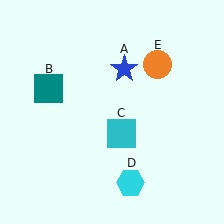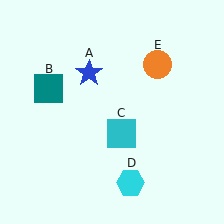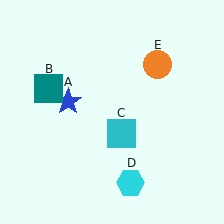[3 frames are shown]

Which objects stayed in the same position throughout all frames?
Teal square (object B) and cyan square (object C) and cyan hexagon (object D) and orange circle (object E) remained stationary.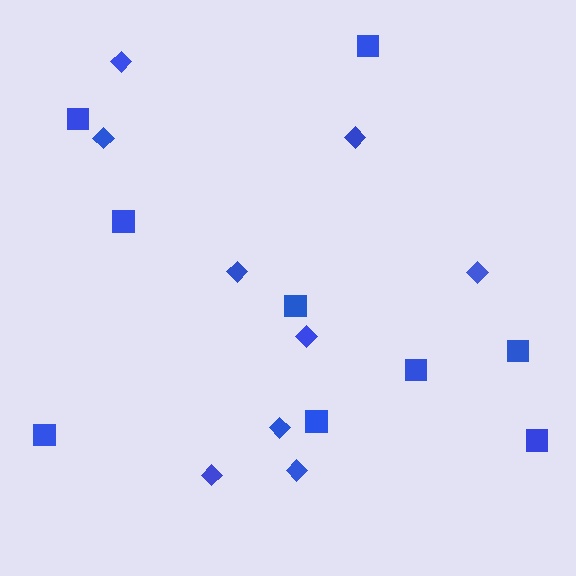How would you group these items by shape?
There are 2 groups: one group of diamonds (9) and one group of squares (9).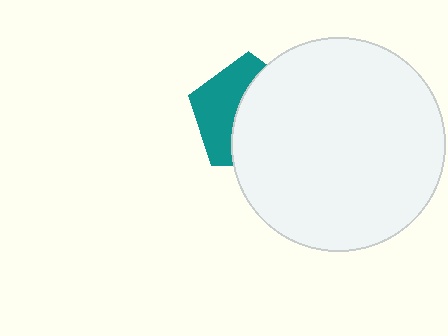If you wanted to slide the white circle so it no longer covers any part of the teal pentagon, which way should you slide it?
Slide it right — that is the most direct way to separate the two shapes.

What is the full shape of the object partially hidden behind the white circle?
The partially hidden object is a teal pentagon.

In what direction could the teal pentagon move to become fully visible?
The teal pentagon could move left. That would shift it out from behind the white circle entirely.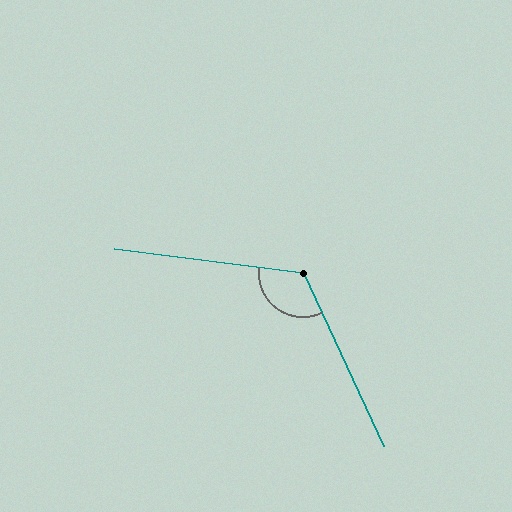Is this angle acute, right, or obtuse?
It is obtuse.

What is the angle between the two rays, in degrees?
Approximately 122 degrees.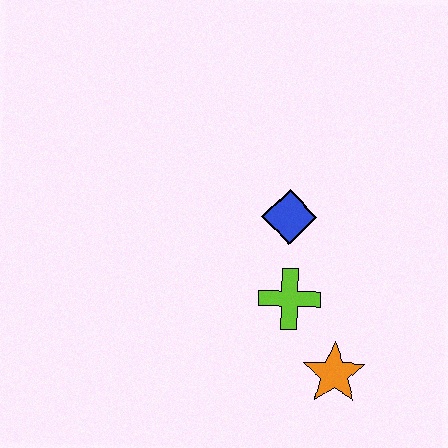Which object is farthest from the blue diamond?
The orange star is farthest from the blue diamond.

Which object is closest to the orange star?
The lime cross is closest to the orange star.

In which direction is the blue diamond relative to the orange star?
The blue diamond is above the orange star.